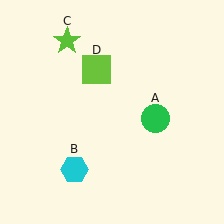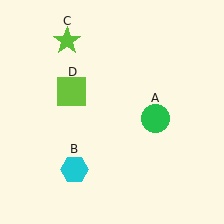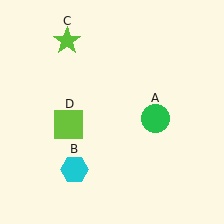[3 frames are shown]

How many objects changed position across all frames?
1 object changed position: lime square (object D).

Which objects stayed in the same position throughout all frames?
Green circle (object A) and cyan hexagon (object B) and lime star (object C) remained stationary.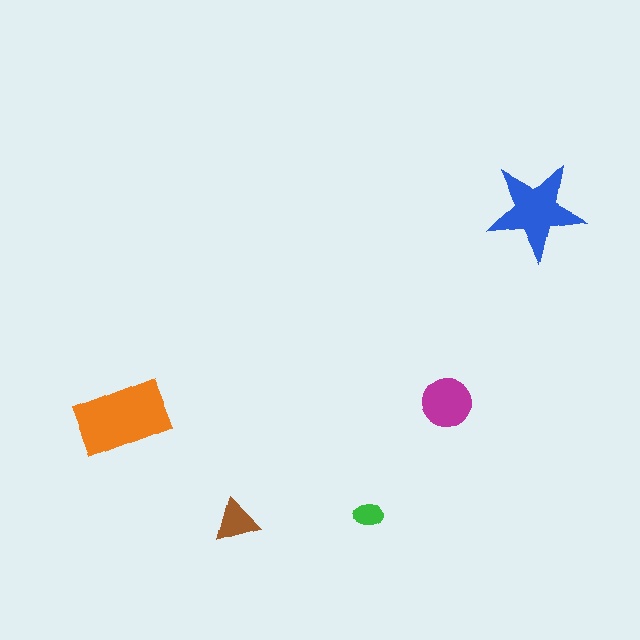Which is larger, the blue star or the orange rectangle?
The orange rectangle.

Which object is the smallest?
The green ellipse.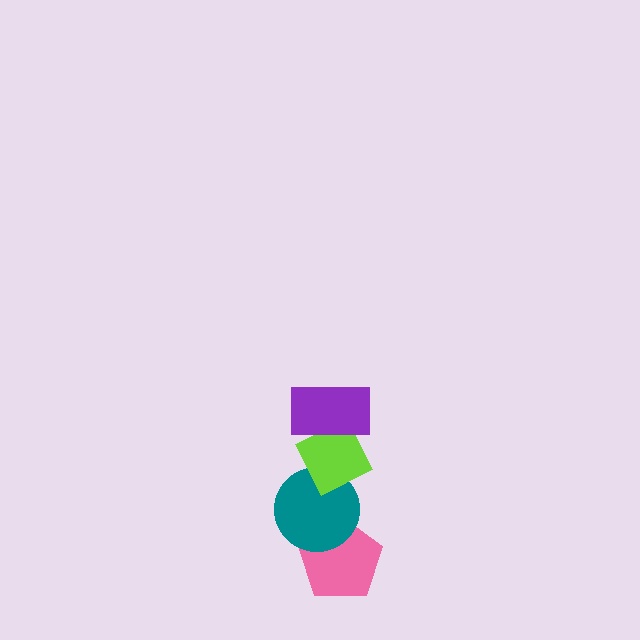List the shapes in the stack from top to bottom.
From top to bottom: the purple rectangle, the lime diamond, the teal circle, the pink pentagon.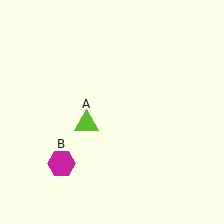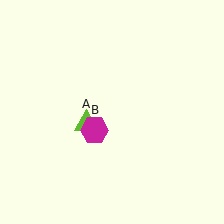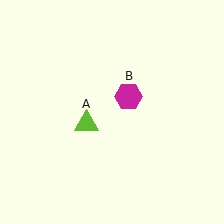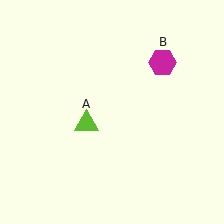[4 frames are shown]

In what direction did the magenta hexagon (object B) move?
The magenta hexagon (object B) moved up and to the right.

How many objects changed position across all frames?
1 object changed position: magenta hexagon (object B).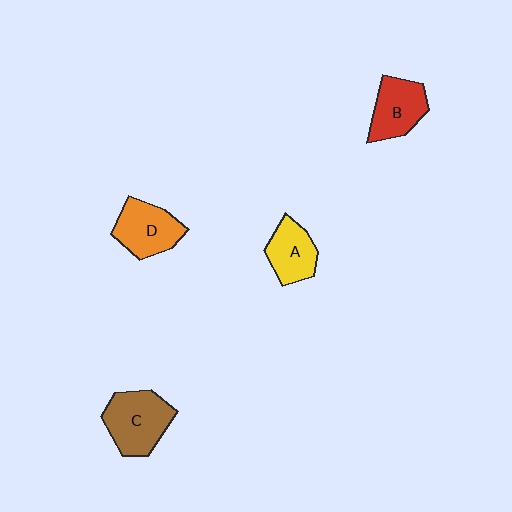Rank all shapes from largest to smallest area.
From largest to smallest: C (brown), D (orange), B (red), A (yellow).